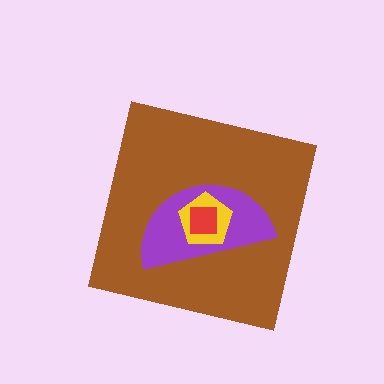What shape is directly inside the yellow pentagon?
The red square.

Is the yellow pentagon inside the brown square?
Yes.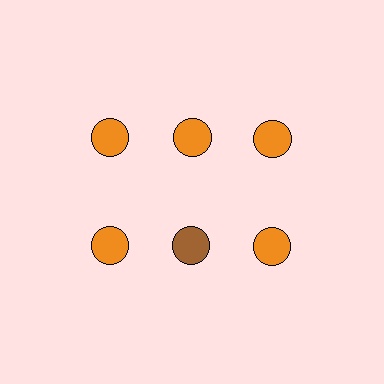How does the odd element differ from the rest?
It has a different color: brown instead of orange.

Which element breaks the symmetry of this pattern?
The brown circle in the second row, second from left column breaks the symmetry. All other shapes are orange circles.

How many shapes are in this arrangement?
There are 6 shapes arranged in a grid pattern.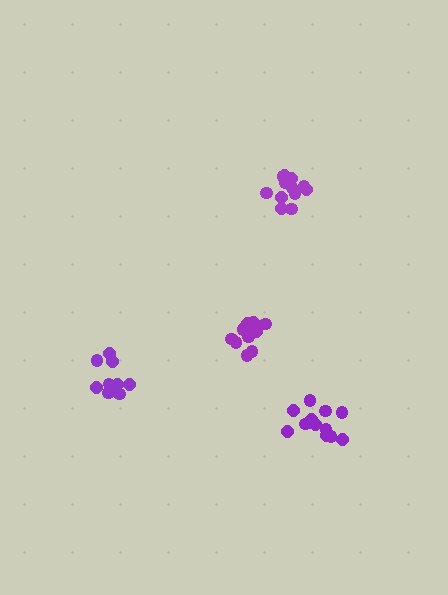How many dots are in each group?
Group 1: 12 dots, Group 2: 12 dots, Group 3: 9 dots, Group 4: 13 dots (46 total).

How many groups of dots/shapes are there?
There are 4 groups.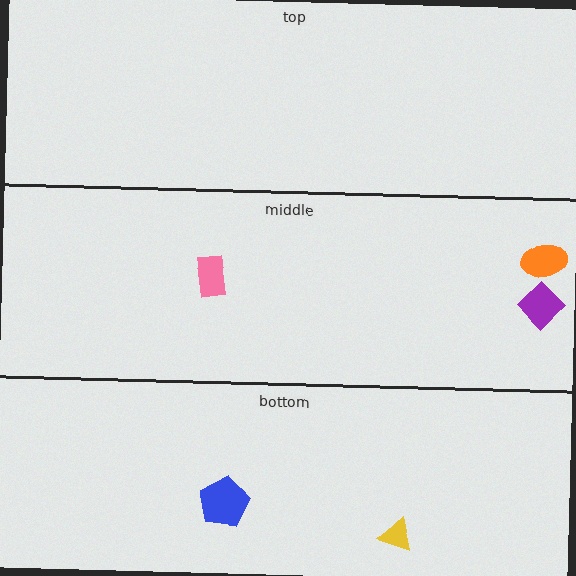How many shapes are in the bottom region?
2.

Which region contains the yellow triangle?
The bottom region.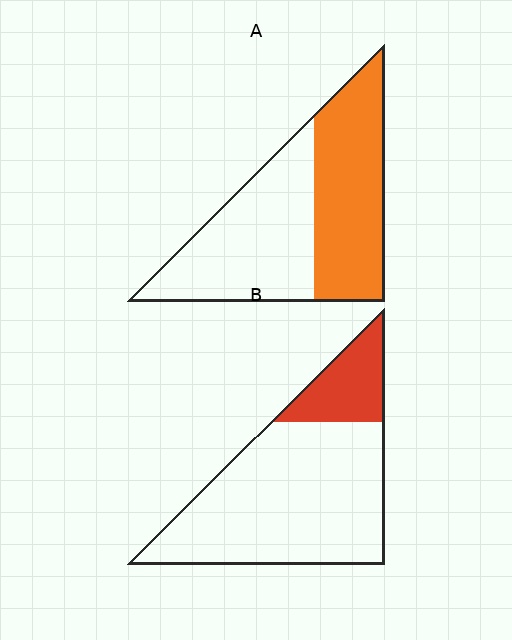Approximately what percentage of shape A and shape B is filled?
A is approximately 45% and B is approximately 20%.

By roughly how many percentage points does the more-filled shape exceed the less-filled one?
By roughly 30 percentage points (A over B).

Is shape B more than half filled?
No.